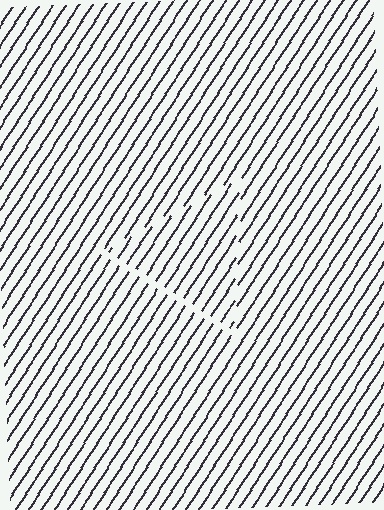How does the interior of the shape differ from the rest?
The interior of the shape contains the same grating, shifted by half a period — the contour is defined by the phase discontinuity where line-ends from the inner and outer gratings abut.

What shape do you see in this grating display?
An illusory triangle. The interior of the shape contains the same grating, shifted by half a period — the contour is defined by the phase discontinuity where line-ends from the inner and outer gratings abut.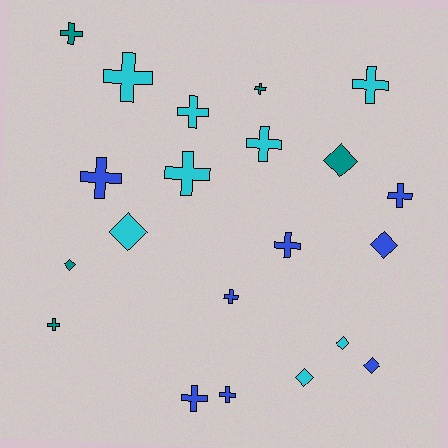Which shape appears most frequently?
Cross, with 14 objects.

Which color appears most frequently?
Cyan, with 8 objects.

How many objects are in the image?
There are 21 objects.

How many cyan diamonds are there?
There are 3 cyan diamonds.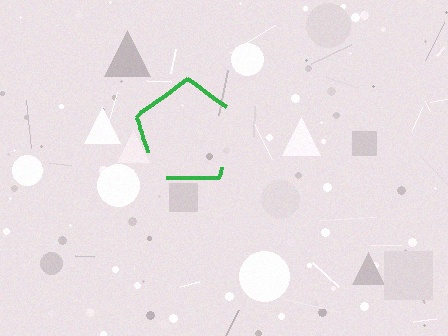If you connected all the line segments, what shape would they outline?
They would outline a pentagon.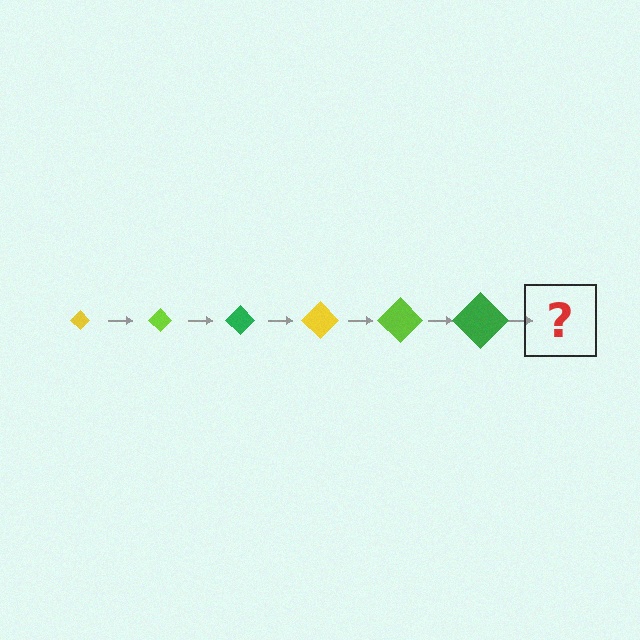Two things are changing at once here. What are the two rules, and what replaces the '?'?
The two rules are that the diamond grows larger each step and the color cycles through yellow, lime, and green. The '?' should be a yellow diamond, larger than the previous one.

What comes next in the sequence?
The next element should be a yellow diamond, larger than the previous one.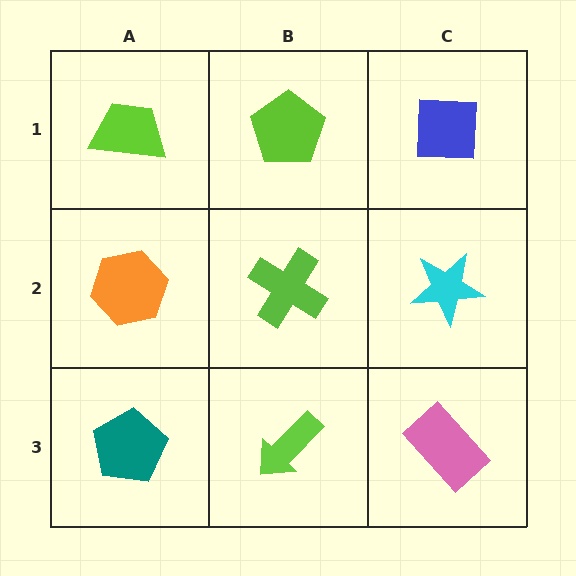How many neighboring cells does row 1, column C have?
2.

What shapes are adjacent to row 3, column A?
An orange hexagon (row 2, column A), a lime arrow (row 3, column B).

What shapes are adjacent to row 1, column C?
A cyan star (row 2, column C), a lime pentagon (row 1, column B).